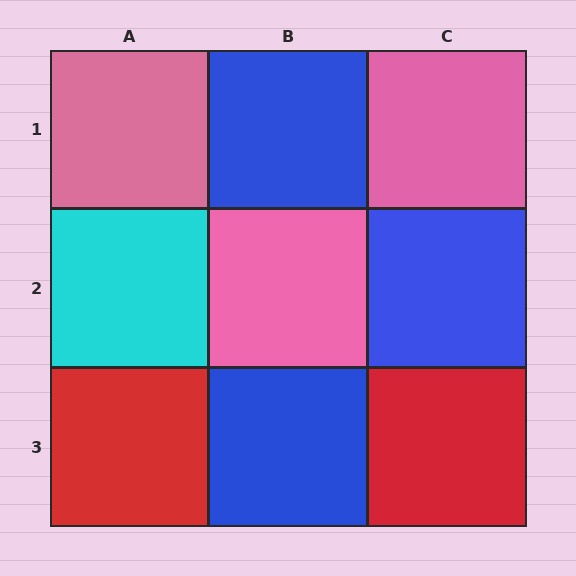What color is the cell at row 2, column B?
Pink.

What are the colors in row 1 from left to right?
Pink, blue, pink.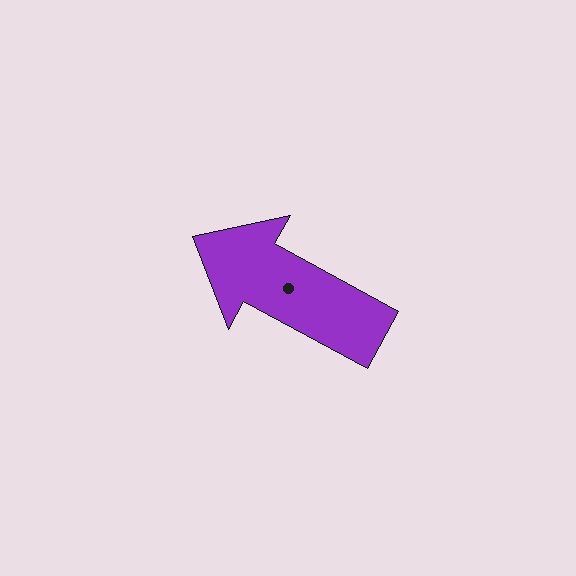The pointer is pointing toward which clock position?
Roughly 10 o'clock.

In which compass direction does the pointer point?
Northwest.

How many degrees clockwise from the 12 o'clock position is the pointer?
Approximately 299 degrees.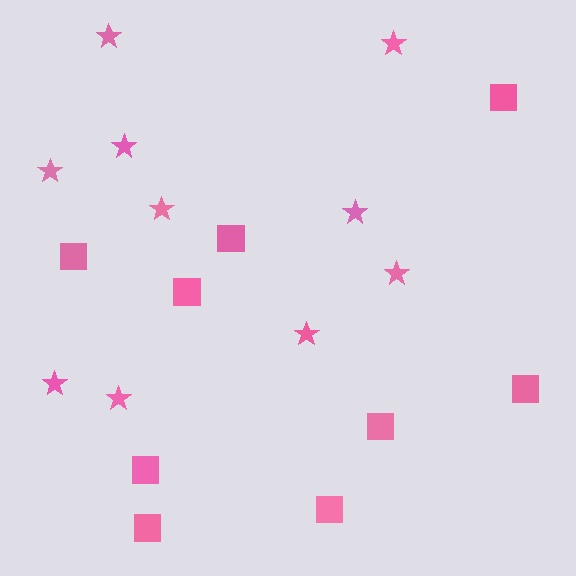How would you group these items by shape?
There are 2 groups: one group of stars (10) and one group of squares (9).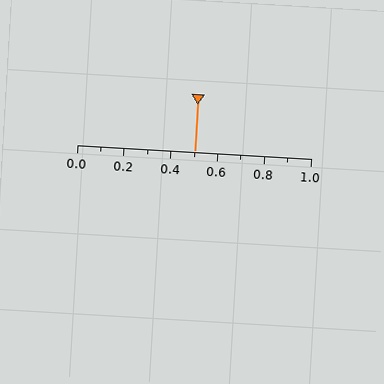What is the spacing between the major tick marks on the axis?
The major ticks are spaced 0.2 apart.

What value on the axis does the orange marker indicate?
The marker indicates approximately 0.5.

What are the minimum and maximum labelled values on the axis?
The axis runs from 0.0 to 1.0.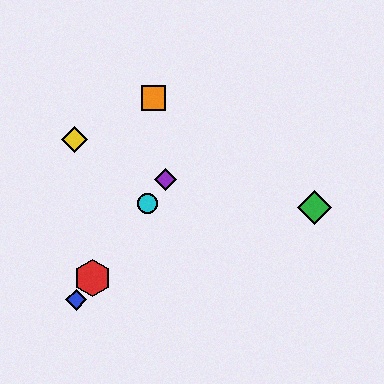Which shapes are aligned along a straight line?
The red hexagon, the blue diamond, the purple diamond, the cyan circle are aligned along a straight line.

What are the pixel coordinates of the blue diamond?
The blue diamond is at (76, 300).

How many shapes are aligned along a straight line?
4 shapes (the red hexagon, the blue diamond, the purple diamond, the cyan circle) are aligned along a straight line.